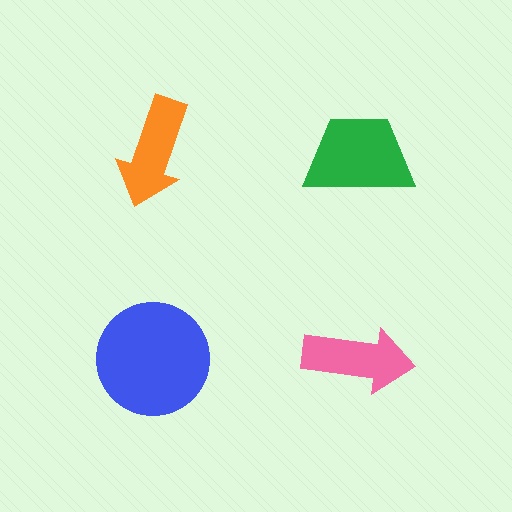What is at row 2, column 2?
A pink arrow.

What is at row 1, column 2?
A green trapezoid.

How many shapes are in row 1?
2 shapes.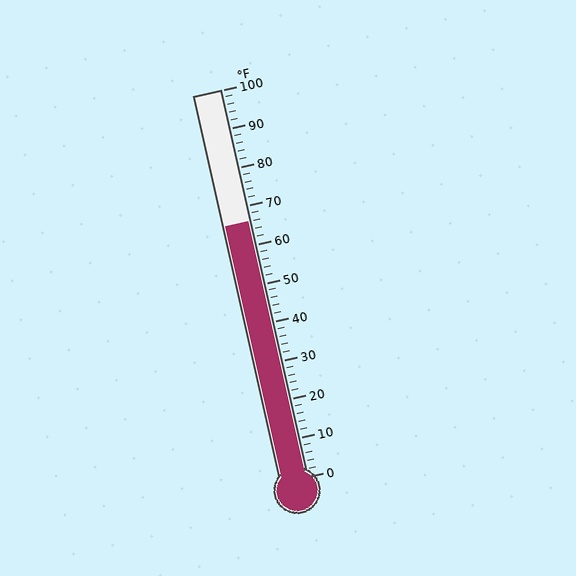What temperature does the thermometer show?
The thermometer shows approximately 66°F.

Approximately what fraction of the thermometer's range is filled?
The thermometer is filled to approximately 65% of its range.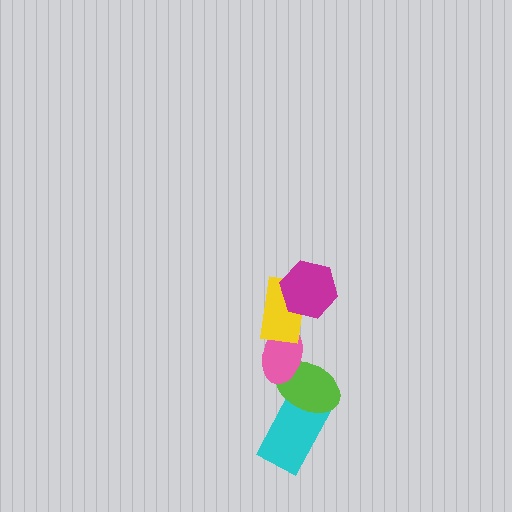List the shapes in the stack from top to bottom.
From top to bottom: the magenta hexagon, the yellow rectangle, the pink ellipse, the lime ellipse, the cyan rectangle.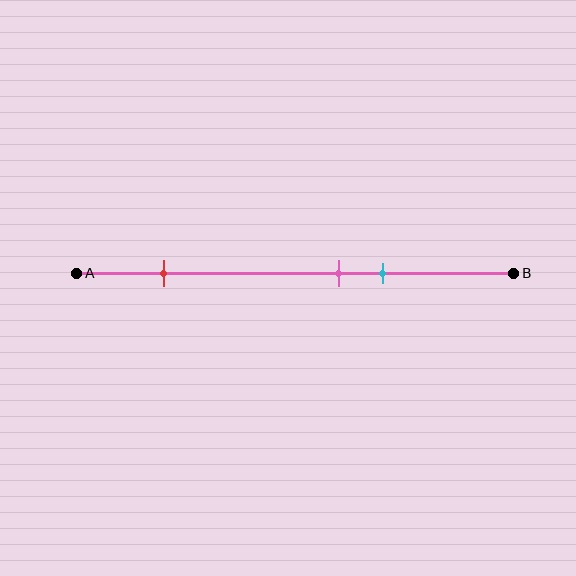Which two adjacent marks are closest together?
The pink and cyan marks are the closest adjacent pair.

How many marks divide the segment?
There are 3 marks dividing the segment.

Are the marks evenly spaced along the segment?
No, the marks are not evenly spaced.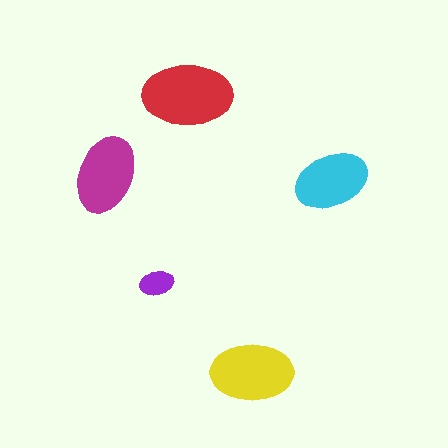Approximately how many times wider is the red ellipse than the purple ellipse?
About 2.5 times wider.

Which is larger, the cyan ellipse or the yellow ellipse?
The yellow one.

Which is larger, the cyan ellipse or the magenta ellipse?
The magenta one.